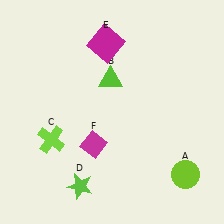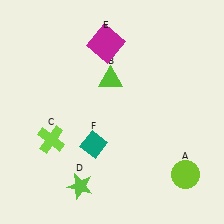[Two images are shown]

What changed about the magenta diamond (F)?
In Image 1, F is magenta. In Image 2, it changed to teal.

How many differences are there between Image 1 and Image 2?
There is 1 difference between the two images.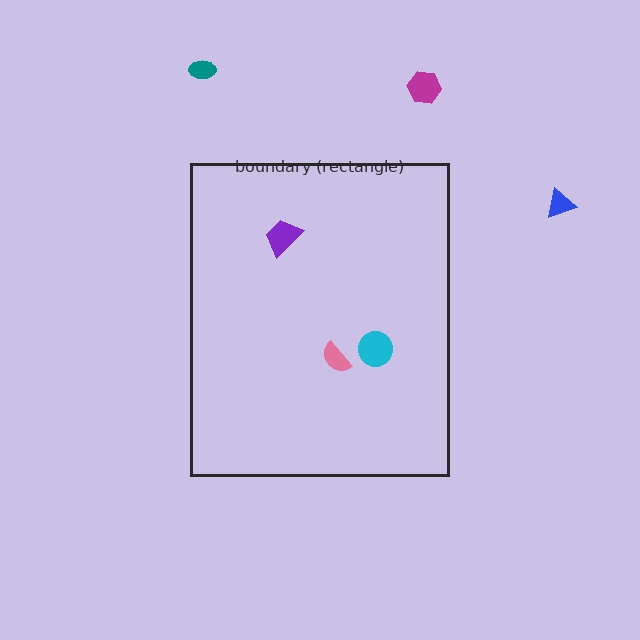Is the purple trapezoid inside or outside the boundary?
Inside.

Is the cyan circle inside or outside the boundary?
Inside.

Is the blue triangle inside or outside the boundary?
Outside.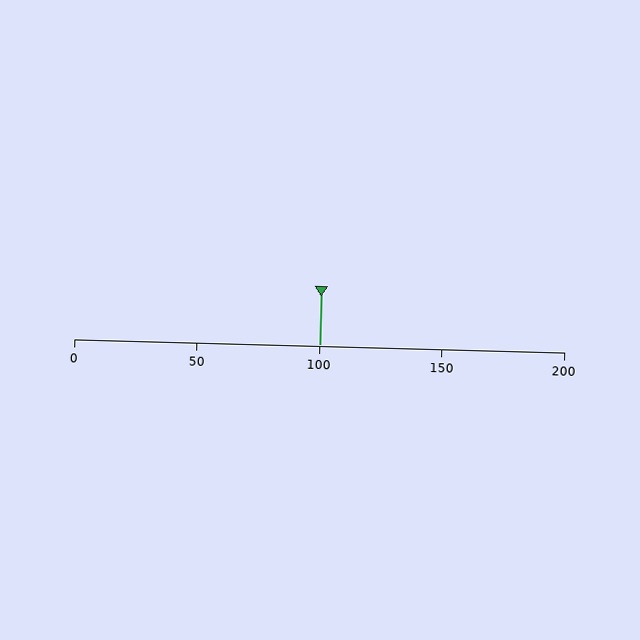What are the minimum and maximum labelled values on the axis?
The axis runs from 0 to 200.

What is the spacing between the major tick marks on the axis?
The major ticks are spaced 50 apart.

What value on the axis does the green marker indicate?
The marker indicates approximately 100.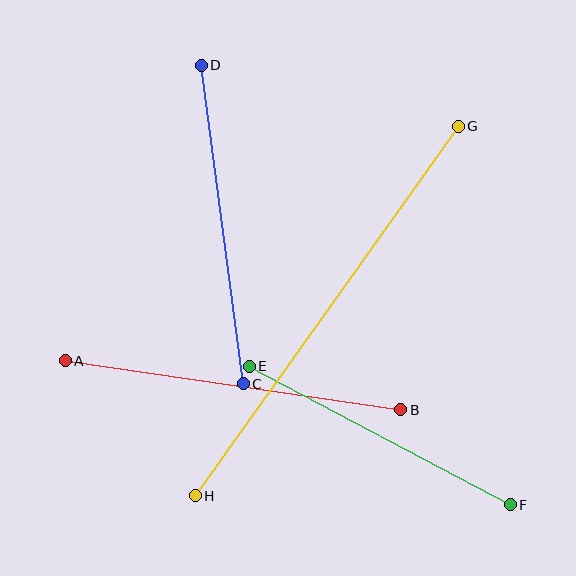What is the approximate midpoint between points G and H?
The midpoint is at approximately (327, 311) pixels.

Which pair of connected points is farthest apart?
Points G and H are farthest apart.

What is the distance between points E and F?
The distance is approximately 296 pixels.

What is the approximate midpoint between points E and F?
The midpoint is at approximately (380, 435) pixels.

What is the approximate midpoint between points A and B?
The midpoint is at approximately (233, 385) pixels.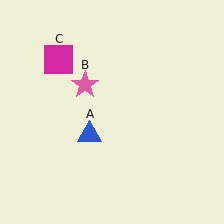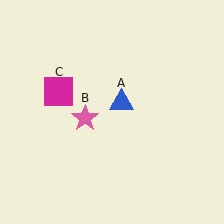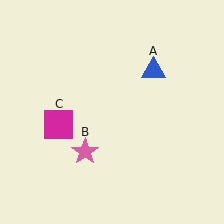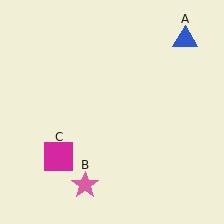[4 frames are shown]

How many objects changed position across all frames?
3 objects changed position: blue triangle (object A), pink star (object B), magenta square (object C).